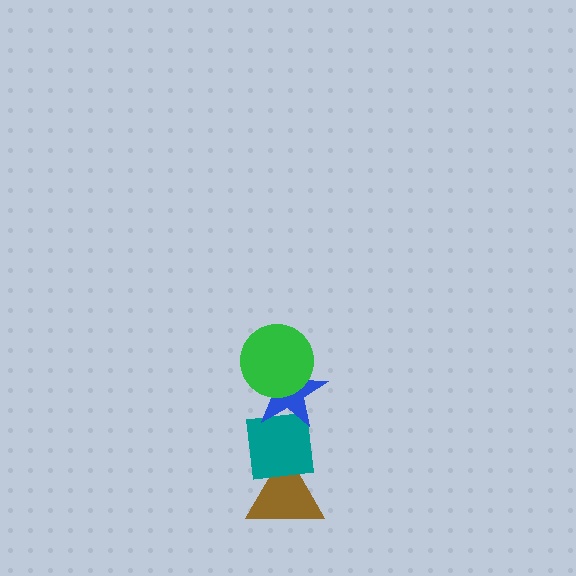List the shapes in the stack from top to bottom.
From top to bottom: the green circle, the blue star, the teal square, the brown triangle.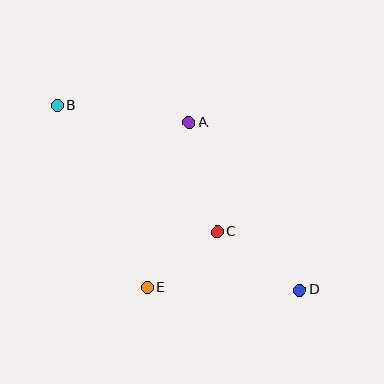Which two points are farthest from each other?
Points B and D are farthest from each other.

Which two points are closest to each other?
Points C and E are closest to each other.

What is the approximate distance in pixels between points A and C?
The distance between A and C is approximately 113 pixels.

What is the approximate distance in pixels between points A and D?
The distance between A and D is approximately 201 pixels.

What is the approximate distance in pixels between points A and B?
The distance between A and B is approximately 133 pixels.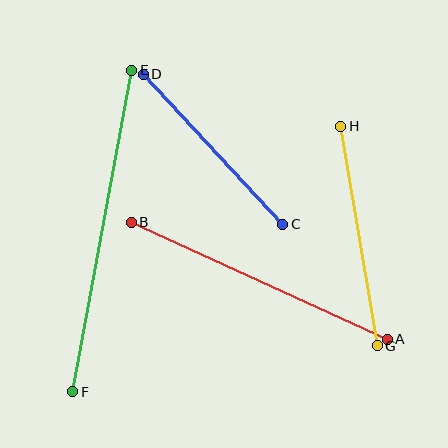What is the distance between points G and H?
The distance is approximately 223 pixels.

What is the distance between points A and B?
The distance is approximately 281 pixels.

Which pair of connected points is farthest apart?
Points E and F are farthest apart.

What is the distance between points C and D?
The distance is approximately 205 pixels.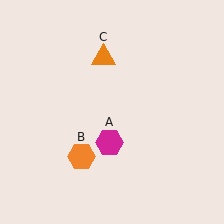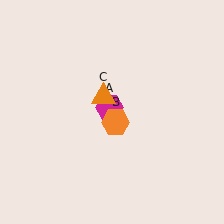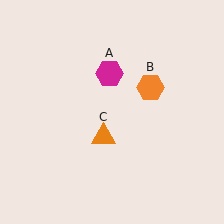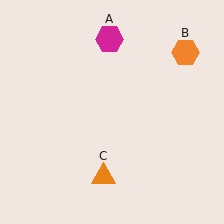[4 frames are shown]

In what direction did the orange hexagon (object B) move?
The orange hexagon (object B) moved up and to the right.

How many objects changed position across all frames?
3 objects changed position: magenta hexagon (object A), orange hexagon (object B), orange triangle (object C).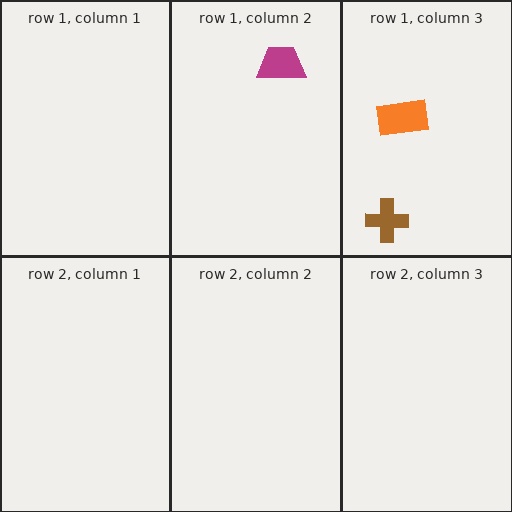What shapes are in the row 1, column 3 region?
The orange rectangle, the brown cross.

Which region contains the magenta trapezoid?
The row 1, column 2 region.